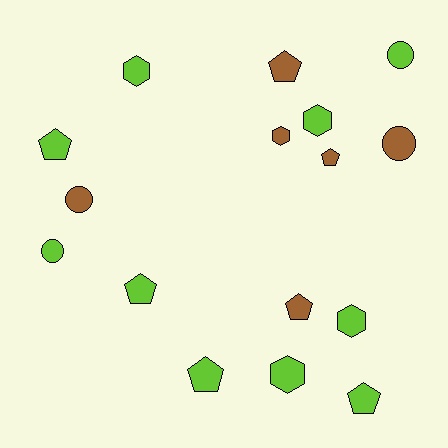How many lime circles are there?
There are 2 lime circles.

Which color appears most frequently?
Lime, with 10 objects.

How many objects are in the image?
There are 16 objects.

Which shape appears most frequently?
Pentagon, with 7 objects.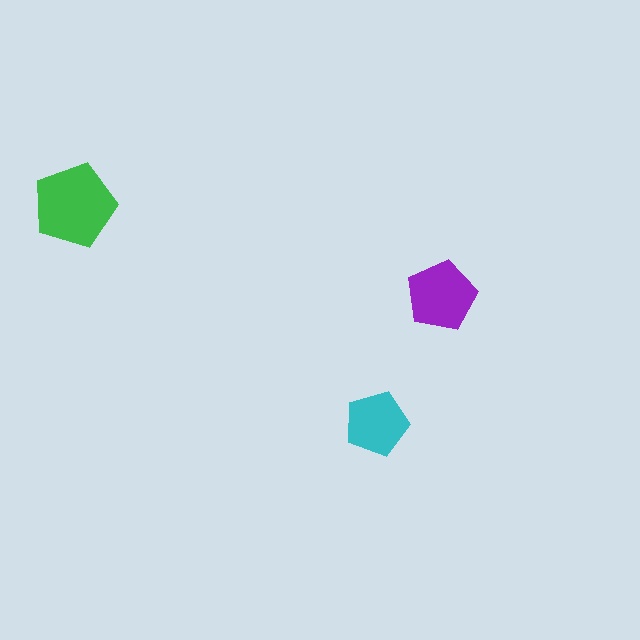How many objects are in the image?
There are 3 objects in the image.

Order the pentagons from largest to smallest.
the green one, the purple one, the cyan one.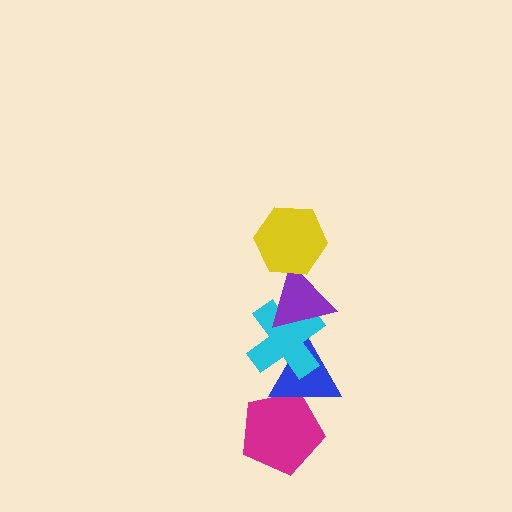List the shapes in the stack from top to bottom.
From top to bottom: the yellow hexagon, the purple triangle, the cyan cross, the blue triangle, the magenta pentagon.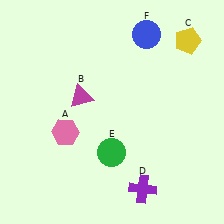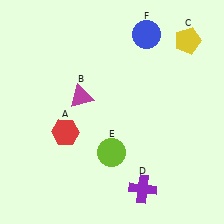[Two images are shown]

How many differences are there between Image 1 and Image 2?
There are 2 differences between the two images.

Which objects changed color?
A changed from pink to red. E changed from green to lime.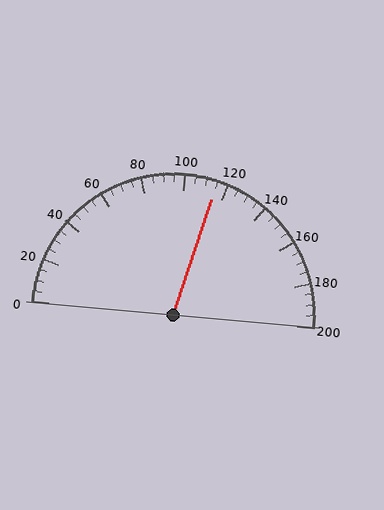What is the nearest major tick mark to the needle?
The nearest major tick mark is 120.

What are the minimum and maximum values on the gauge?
The gauge ranges from 0 to 200.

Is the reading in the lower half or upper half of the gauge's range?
The reading is in the upper half of the range (0 to 200).